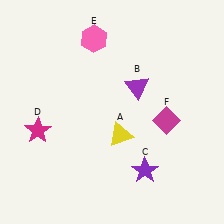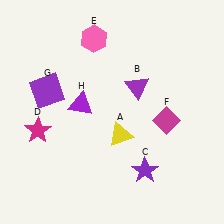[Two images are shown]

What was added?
A purple square (G), a purple triangle (H) were added in Image 2.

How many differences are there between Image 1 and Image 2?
There are 2 differences between the two images.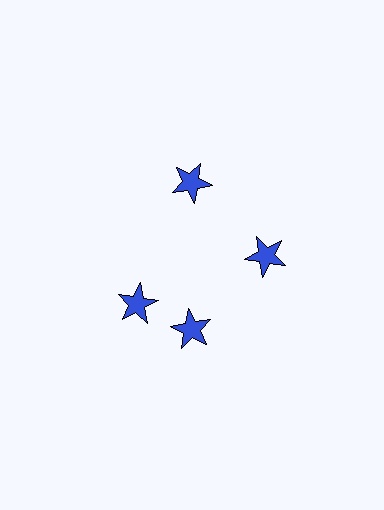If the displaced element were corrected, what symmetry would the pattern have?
It would have 4-fold rotational symmetry — the pattern would map onto itself every 90 degrees.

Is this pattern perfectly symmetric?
No. The 4 blue stars are arranged in a ring, but one element near the 9 o'clock position is rotated out of alignment along the ring, breaking the 4-fold rotational symmetry.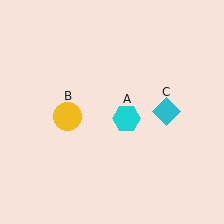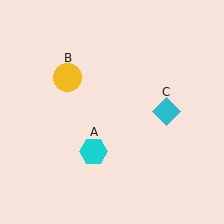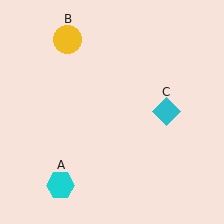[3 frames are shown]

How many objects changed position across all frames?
2 objects changed position: cyan hexagon (object A), yellow circle (object B).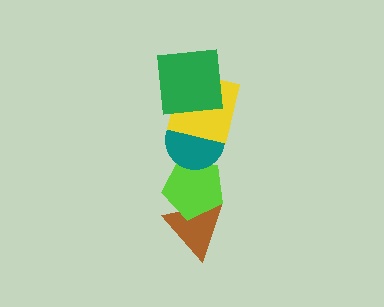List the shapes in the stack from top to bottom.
From top to bottom: the green square, the yellow square, the teal circle, the lime pentagon, the brown triangle.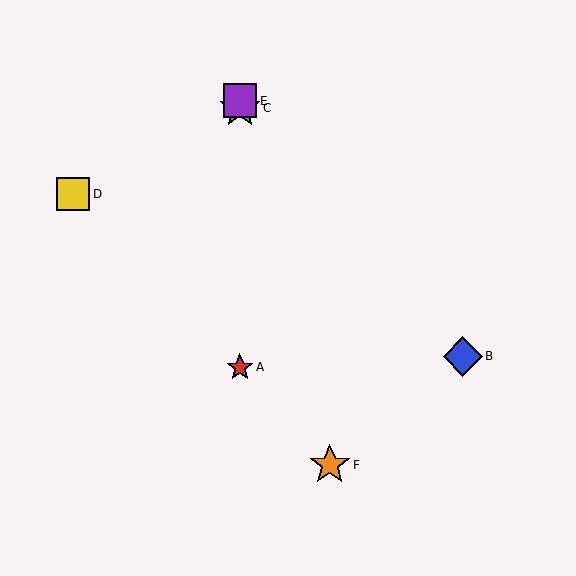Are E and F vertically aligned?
No, E is at x≈240 and F is at x≈330.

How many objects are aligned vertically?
3 objects (A, C, E) are aligned vertically.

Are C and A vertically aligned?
Yes, both are at x≈240.